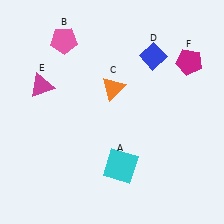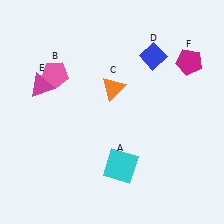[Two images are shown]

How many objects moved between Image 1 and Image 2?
1 object moved between the two images.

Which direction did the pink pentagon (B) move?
The pink pentagon (B) moved down.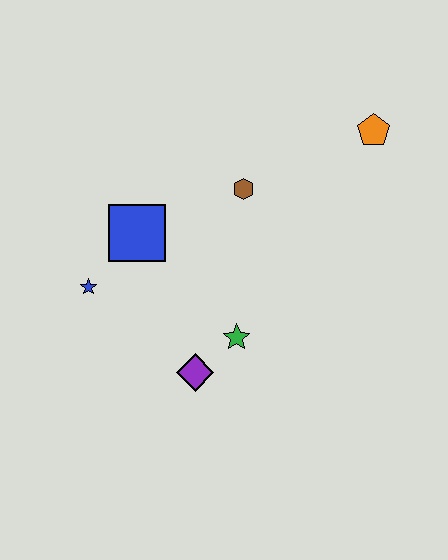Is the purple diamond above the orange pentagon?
No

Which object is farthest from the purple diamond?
The orange pentagon is farthest from the purple diamond.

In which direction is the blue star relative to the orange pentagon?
The blue star is to the left of the orange pentagon.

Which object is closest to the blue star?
The blue square is closest to the blue star.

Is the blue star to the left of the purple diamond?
Yes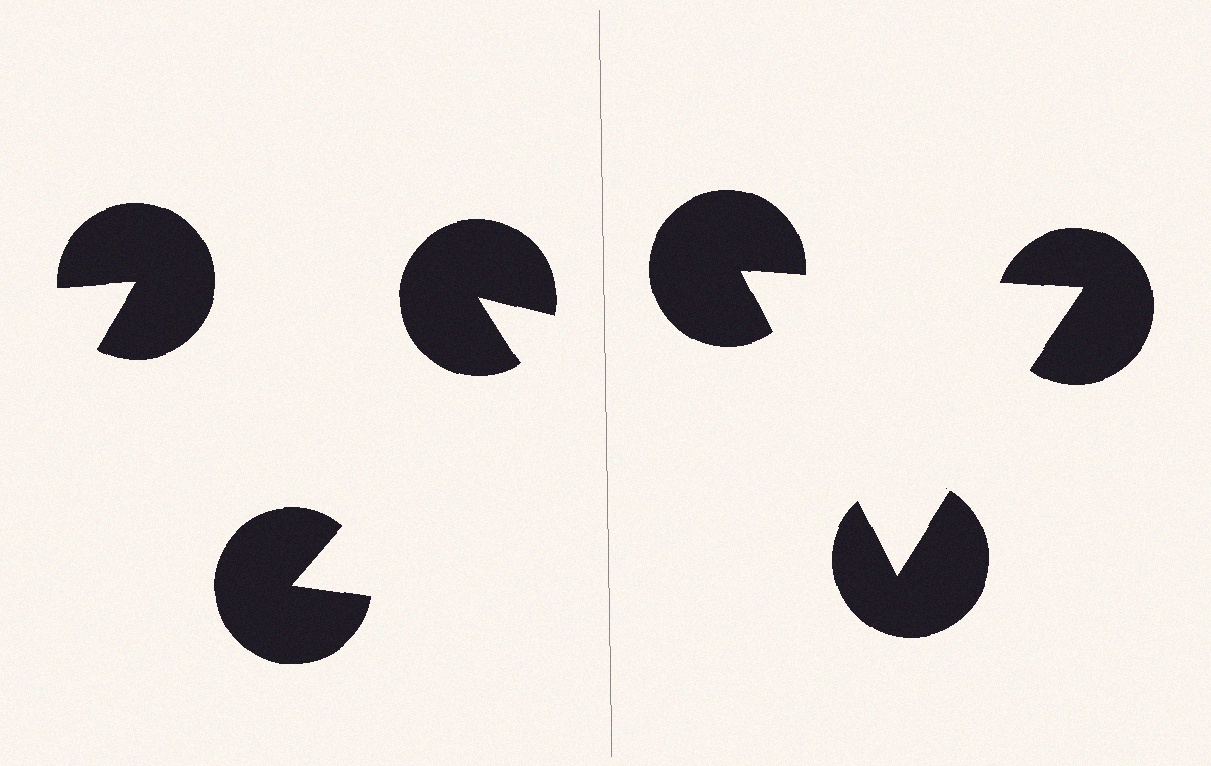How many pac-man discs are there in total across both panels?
6 — 3 on each side.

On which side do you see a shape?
An illusory triangle appears on the right side. On the left side the wedge cuts are rotated, so no coherent shape forms.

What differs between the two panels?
The pac-man discs are positioned identically on both sides; only the wedge orientations differ. On the right they align to a triangle; on the left they are misaligned.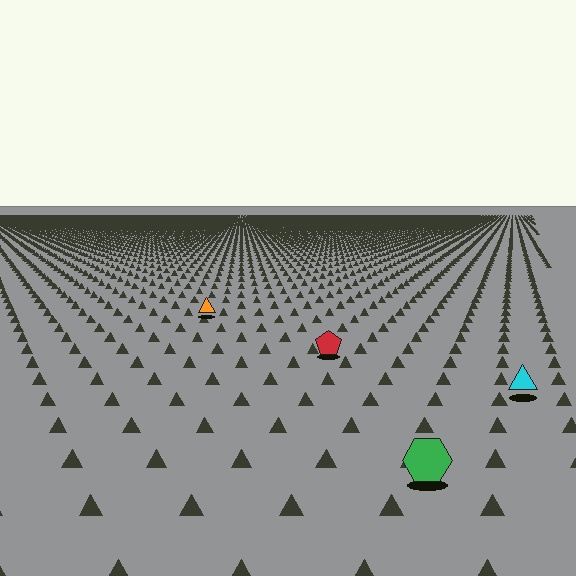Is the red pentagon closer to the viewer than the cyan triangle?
No. The cyan triangle is closer — you can tell from the texture gradient: the ground texture is coarser near it.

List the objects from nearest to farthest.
From nearest to farthest: the green hexagon, the cyan triangle, the red pentagon, the orange triangle.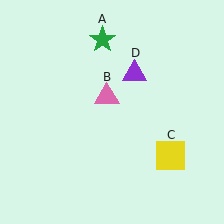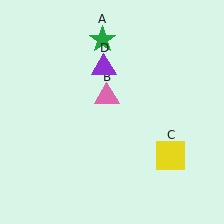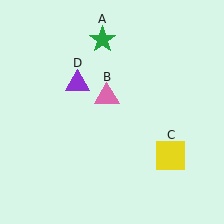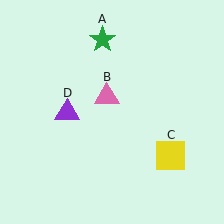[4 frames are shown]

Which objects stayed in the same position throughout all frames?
Green star (object A) and pink triangle (object B) and yellow square (object C) remained stationary.